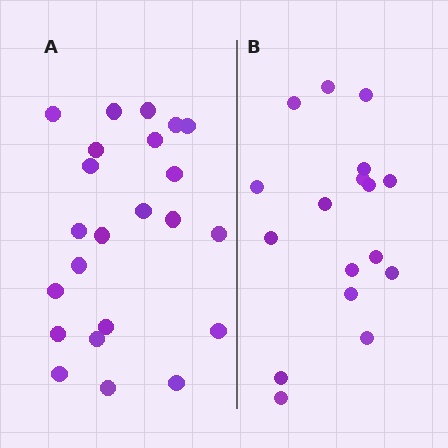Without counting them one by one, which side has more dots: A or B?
Region A (the left region) has more dots.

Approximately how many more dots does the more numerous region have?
Region A has about 6 more dots than region B.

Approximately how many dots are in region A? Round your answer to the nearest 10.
About 20 dots. (The exact count is 23, which rounds to 20.)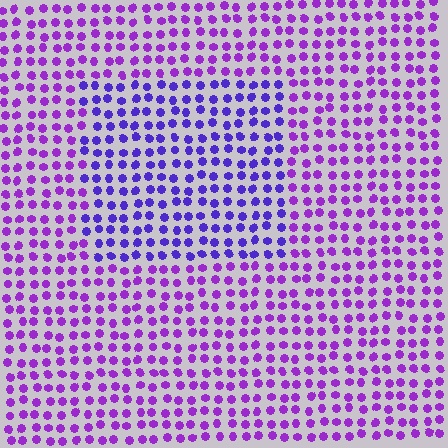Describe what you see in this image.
The image is filled with small purple elements in a uniform arrangement. A rectangle-shaped region is visible where the elements are tinted to a slightly different hue, forming a subtle color boundary.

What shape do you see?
I see a rectangle.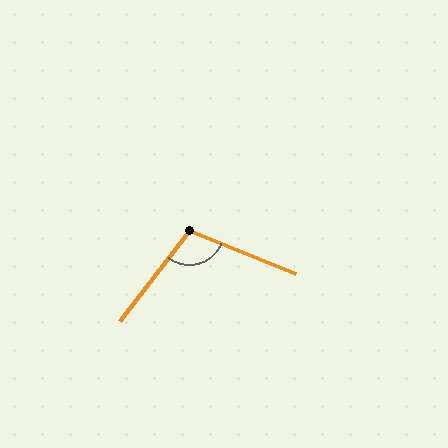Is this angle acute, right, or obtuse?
It is obtuse.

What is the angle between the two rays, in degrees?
Approximately 106 degrees.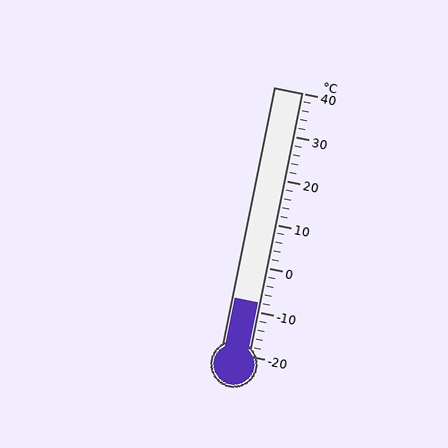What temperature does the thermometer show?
The thermometer shows approximately -8°C.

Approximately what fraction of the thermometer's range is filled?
The thermometer is filled to approximately 20% of its range.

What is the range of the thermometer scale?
The thermometer scale ranges from -20°C to 40°C.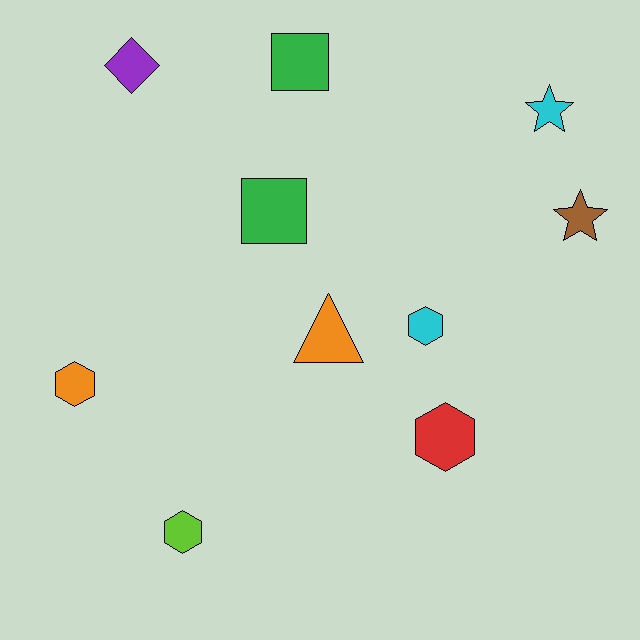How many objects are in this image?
There are 10 objects.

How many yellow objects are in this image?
There are no yellow objects.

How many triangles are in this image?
There is 1 triangle.